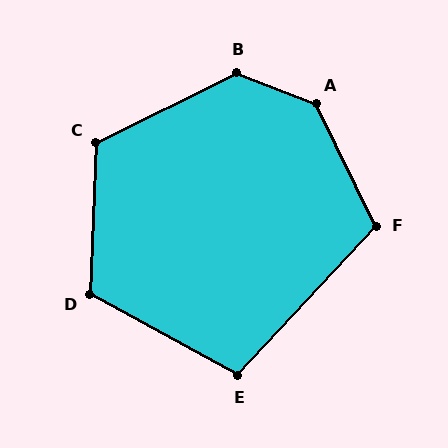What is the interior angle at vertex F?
Approximately 111 degrees (obtuse).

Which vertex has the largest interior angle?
A, at approximately 137 degrees.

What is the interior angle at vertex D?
Approximately 116 degrees (obtuse).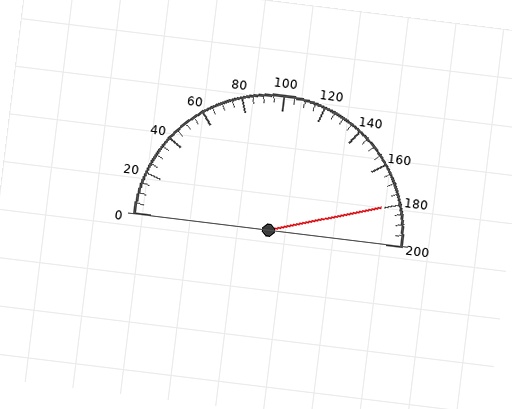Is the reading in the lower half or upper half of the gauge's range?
The reading is in the upper half of the range (0 to 200).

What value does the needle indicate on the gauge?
The needle indicates approximately 180.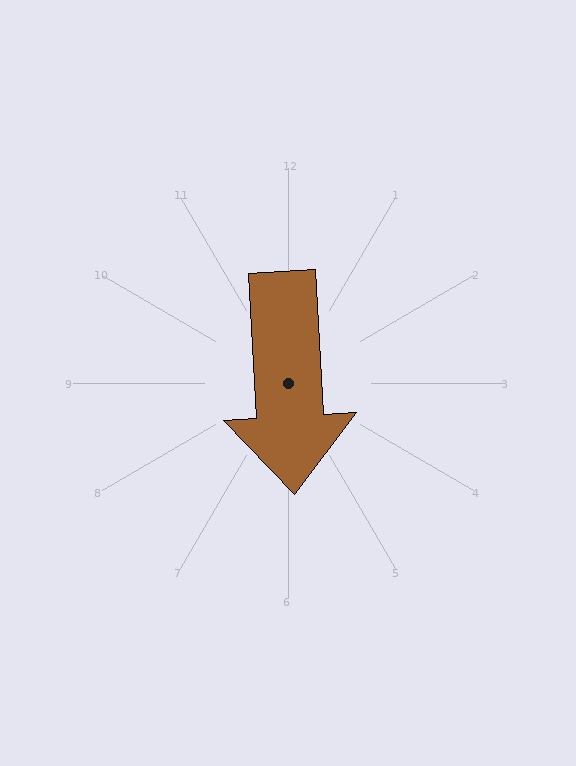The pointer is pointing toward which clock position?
Roughly 6 o'clock.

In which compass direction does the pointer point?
South.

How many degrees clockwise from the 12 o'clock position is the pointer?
Approximately 177 degrees.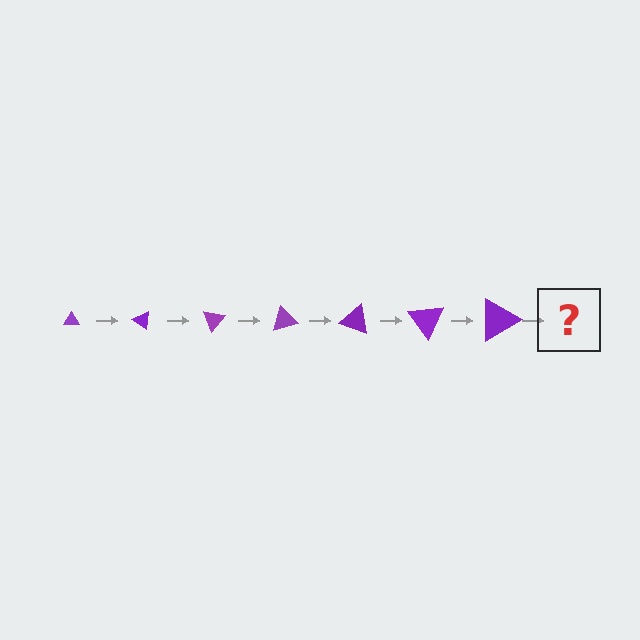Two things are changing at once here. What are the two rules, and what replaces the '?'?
The two rules are that the triangle grows larger each step and it rotates 35 degrees each step. The '?' should be a triangle, larger than the previous one and rotated 245 degrees from the start.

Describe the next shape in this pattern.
It should be a triangle, larger than the previous one and rotated 245 degrees from the start.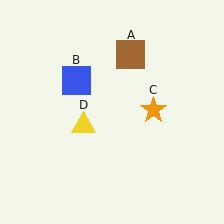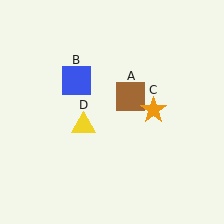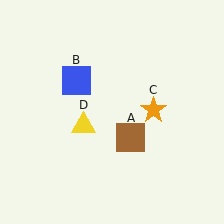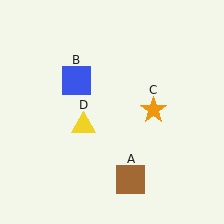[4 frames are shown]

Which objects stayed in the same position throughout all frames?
Blue square (object B) and orange star (object C) and yellow triangle (object D) remained stationary.